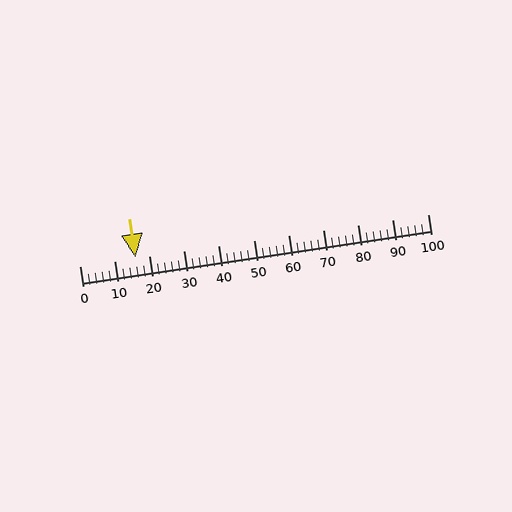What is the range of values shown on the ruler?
The ruler shows values from 0 to 100.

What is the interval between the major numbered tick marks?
The major tick marks are spaced 10 units apart.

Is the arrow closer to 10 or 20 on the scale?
The arrow is closer to 20.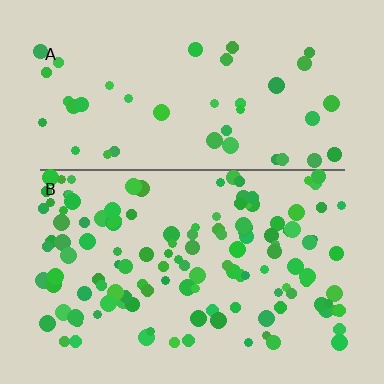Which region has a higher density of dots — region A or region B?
B (the bottom).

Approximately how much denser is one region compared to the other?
Approximately 2.9× — region B over region A.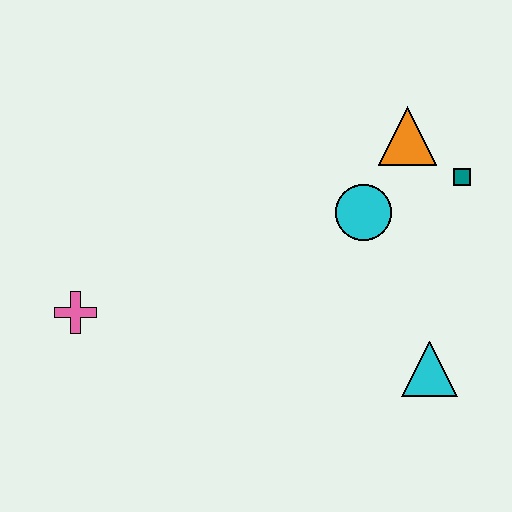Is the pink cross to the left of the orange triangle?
Yes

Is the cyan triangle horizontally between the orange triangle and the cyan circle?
No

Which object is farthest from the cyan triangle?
The pink cross is farthest from the cyan triangle.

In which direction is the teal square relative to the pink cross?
The teal square is to the right of the pink cross.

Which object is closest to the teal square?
The orange triangle is closest to the teal square.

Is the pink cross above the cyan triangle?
Yes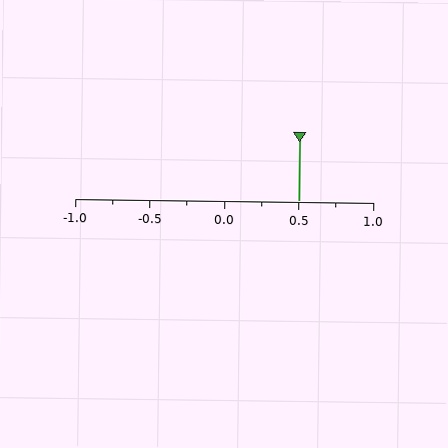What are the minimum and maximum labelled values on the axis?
The axis runs from -1.0 to 1.0.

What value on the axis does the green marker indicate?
The marker indicates approximately 0.5.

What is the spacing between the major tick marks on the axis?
The major ticks are spaced 0.5 apart.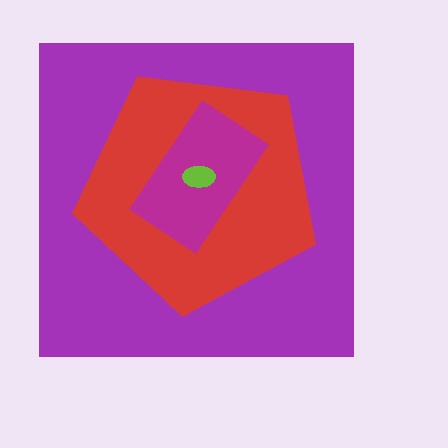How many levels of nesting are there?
4.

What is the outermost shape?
The purple square.